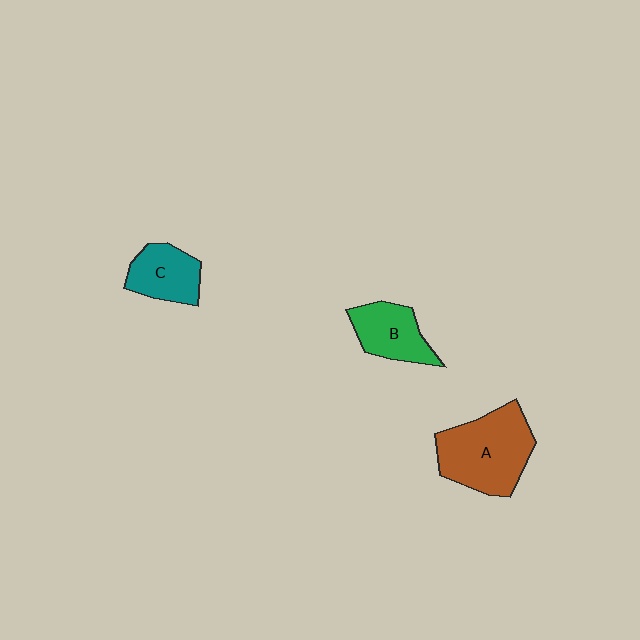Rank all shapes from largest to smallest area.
From largest to smallest: A (brown), B (green), C (teal).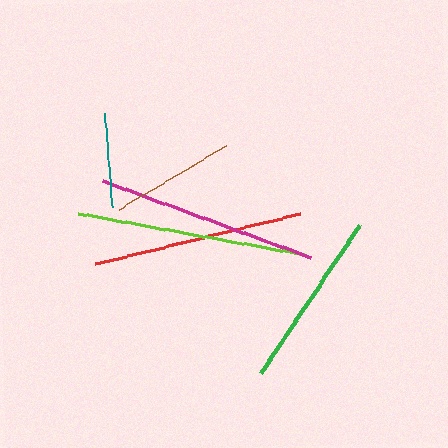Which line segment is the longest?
The lime line is the longest at approximately 230 pixels.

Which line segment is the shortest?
The teal line is the shortest at approximately 94 pixels.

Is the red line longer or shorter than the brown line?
The red line is longer than the brown line.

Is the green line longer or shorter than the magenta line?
The magenta line is longer than the green line.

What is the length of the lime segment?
The lime segment is approximately 230 pixels long.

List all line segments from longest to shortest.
From longest to shortest: lime, magenta, red, green, brown, teal.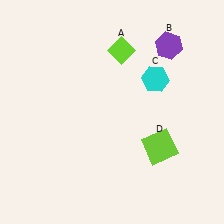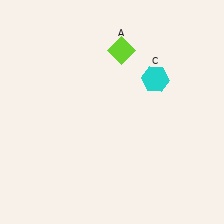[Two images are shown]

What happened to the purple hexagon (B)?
The purple hexagon (B) was removed in Image 2. It was in the top-right area of Image 1.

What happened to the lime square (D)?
The lime square (D) was removed in Image 2. It was in the bottom-right area of Image 1.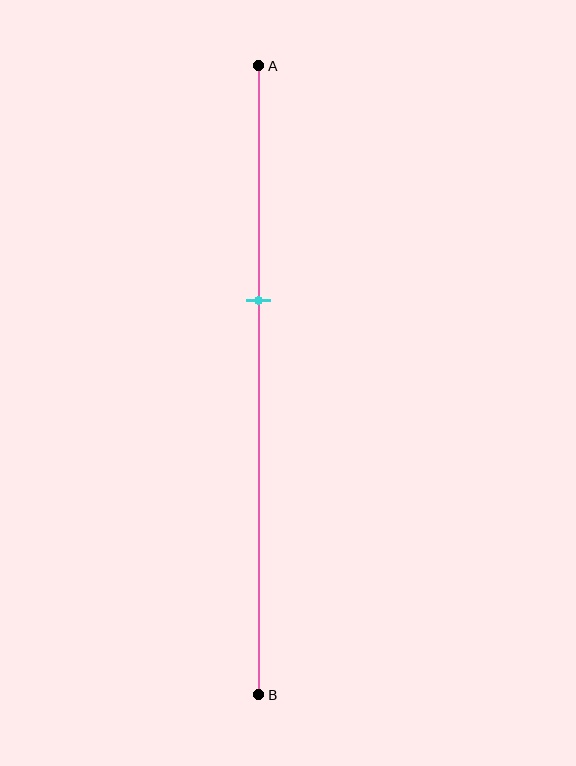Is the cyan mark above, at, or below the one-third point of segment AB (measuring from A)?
The cyan mark is below the one-third point of segment AB.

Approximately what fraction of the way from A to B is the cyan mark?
The cyan mark is approximately 35% of the way from A to B.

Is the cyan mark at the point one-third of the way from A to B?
No, the mark is at about 35% from A, not at the 33% one-third point.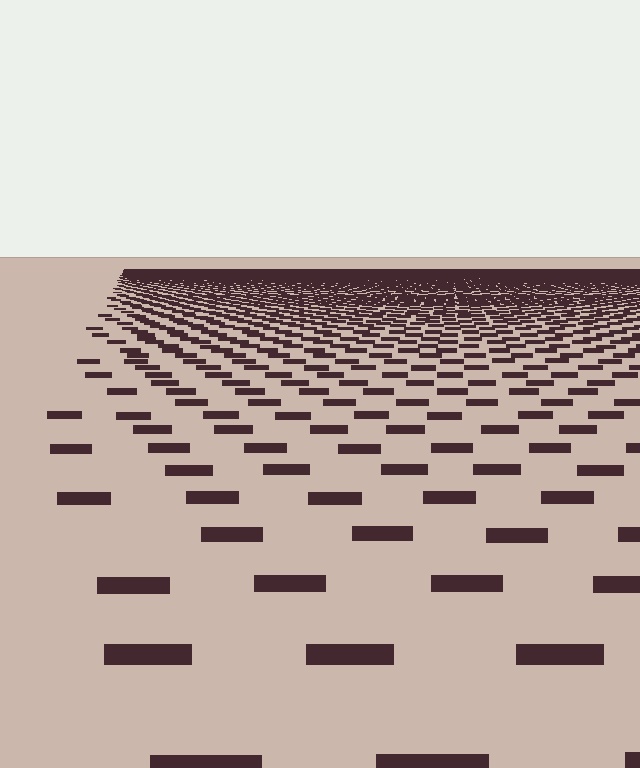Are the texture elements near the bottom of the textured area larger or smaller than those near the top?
Larger. Near the bottom, elements are closer to the viewer and appear at a bigger on-screen size.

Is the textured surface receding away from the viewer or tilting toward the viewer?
The surface is receding away from the viewer. Texture elements get smaller and denser toward the top.